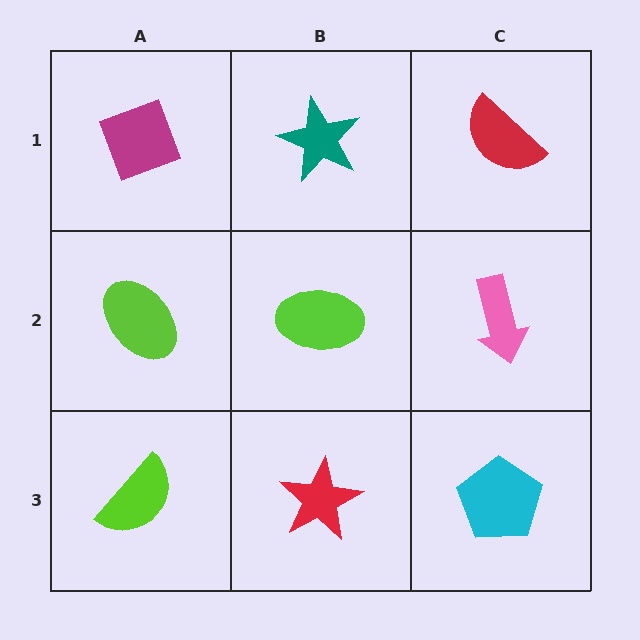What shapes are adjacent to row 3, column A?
A lime ellipse (row 2, column A), a red star (row 3, column B).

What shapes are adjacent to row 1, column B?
A lime ellipse (row 2, column B), a magenta diamond (row 1, column A), a red semicircle (row 1, column C).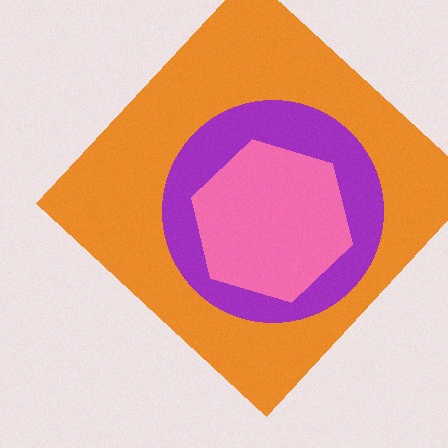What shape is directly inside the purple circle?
The pink hexagon.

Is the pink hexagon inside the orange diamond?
Yes.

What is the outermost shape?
The orange diamond.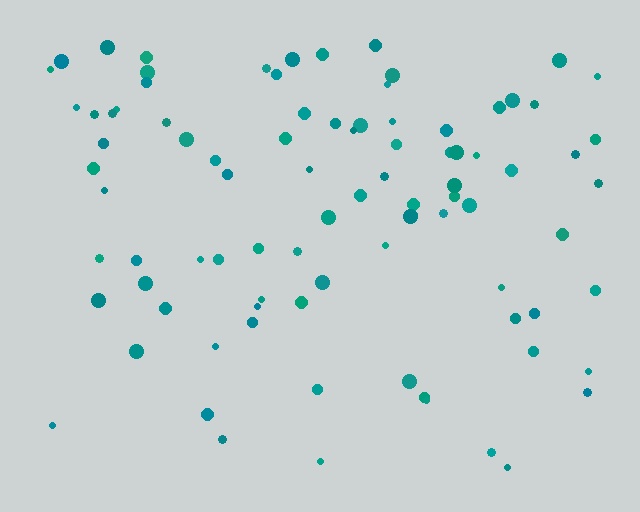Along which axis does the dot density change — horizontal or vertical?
Vertical.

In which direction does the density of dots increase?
From bottom to top, with the top side densest.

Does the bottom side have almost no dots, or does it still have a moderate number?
Still a moderate number, just noticeably fewer than the top.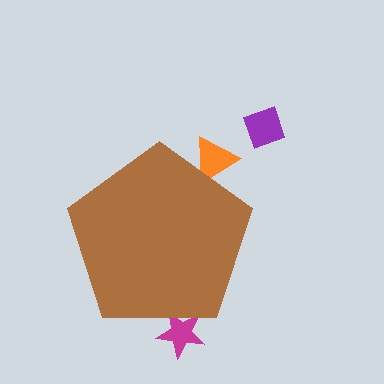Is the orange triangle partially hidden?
Yes, the orange triangle is partially hidden behind the brown pentagon.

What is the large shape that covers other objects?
A brown pentagon.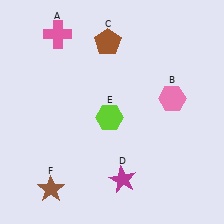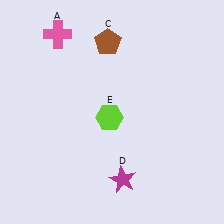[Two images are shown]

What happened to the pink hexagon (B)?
The pink hexagon (B) was removed in Image 2. It was in the top-right area of Image 1.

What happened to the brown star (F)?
The brown star (F) was removed in Image 2. It was in the bottom-left area of Image 1.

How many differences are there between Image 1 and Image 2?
There are 2 differences between the two images.